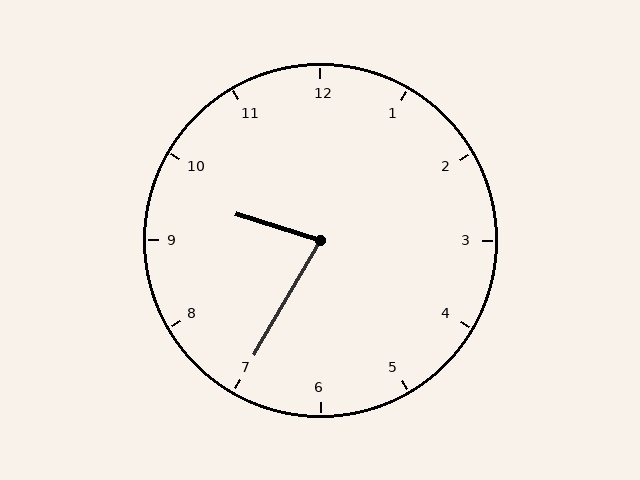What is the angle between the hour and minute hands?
Approximately 78 degrees.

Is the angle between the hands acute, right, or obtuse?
It is acute.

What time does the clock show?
9:35.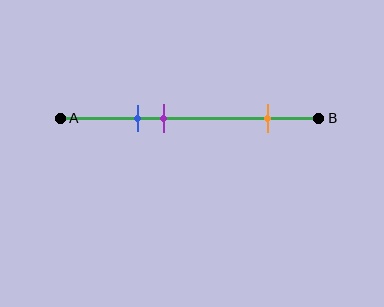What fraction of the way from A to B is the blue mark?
The blue mark is approximately 30% (0.3) of the way from A to B.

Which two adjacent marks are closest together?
The blue and purple marks are the closest adjacent pair.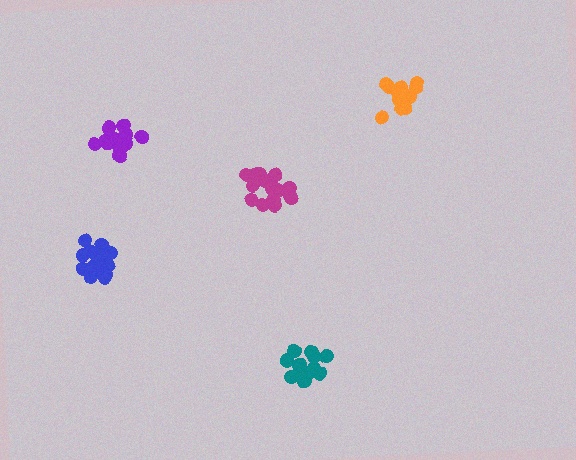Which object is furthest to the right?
The orange cluster is rightmost.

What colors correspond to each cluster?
The clusters are colored: orange, magenta, blue, purple, teal.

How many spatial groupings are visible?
There are 5 spatial groupings.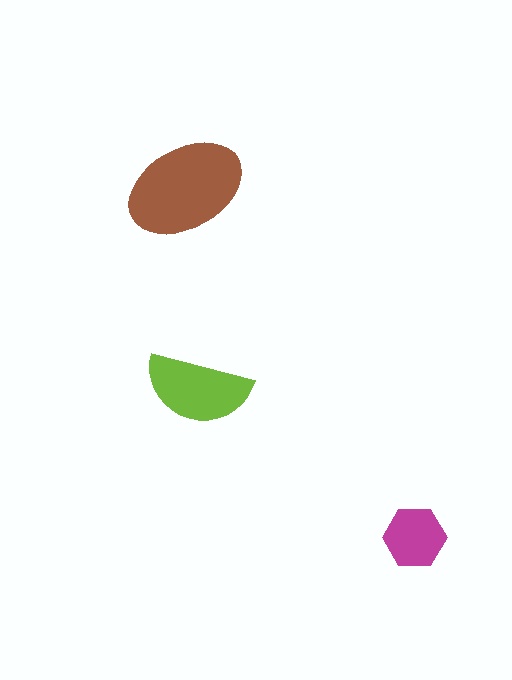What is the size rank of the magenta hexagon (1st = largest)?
3rd.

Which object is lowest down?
The magenta hexagon is bottommost.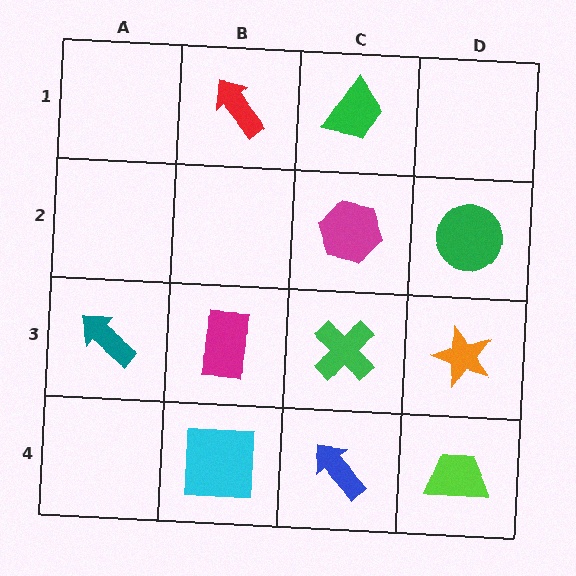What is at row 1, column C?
A green trapezoid.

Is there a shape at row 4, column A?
No, that cell is empty.